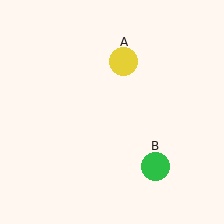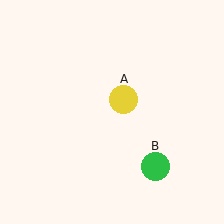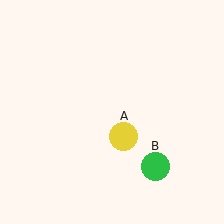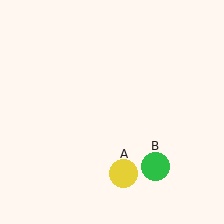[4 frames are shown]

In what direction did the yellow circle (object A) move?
The yellow circle (object A) moved down.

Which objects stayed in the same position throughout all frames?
Green circle (object B) remained stationary.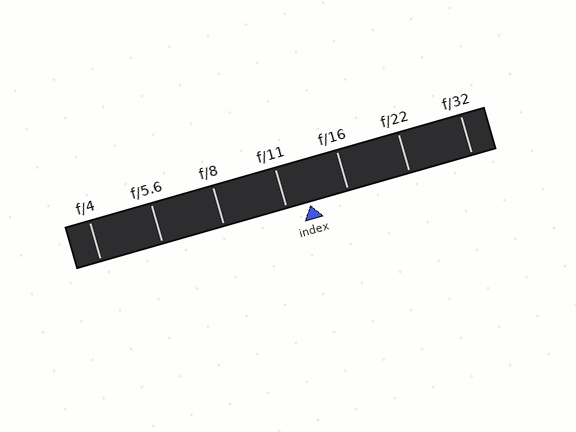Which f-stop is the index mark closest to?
The index mark is closest to f/11.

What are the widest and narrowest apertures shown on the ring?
The widest aperture shown is f/4 and the narrowest is f/32.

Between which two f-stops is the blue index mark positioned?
The index mark is between f/11 and f/16.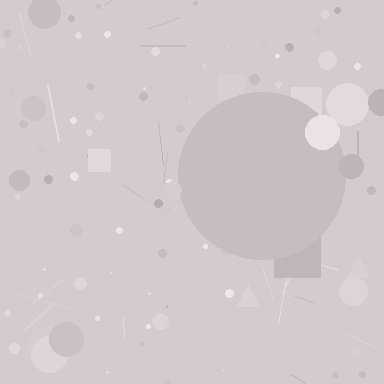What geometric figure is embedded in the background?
A circle is embedded in the background.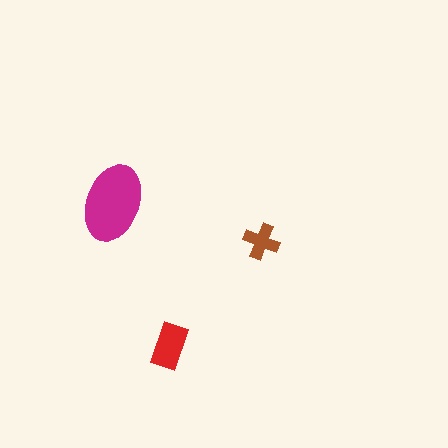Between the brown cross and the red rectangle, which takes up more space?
The red rectangle.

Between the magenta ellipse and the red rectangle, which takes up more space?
The magenta ellipse.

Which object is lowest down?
The red rectangle is bottommost.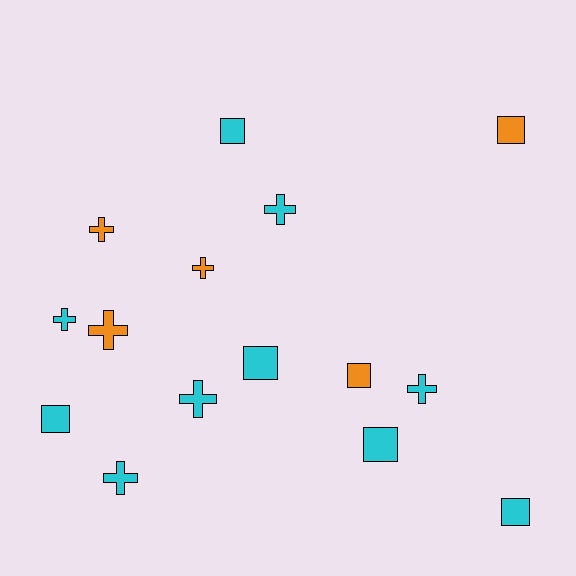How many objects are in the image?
There are 15 objects.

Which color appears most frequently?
Cyan, with 10 objects.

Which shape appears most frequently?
Cross, with 8 objects.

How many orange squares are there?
There are 2 orange squares.